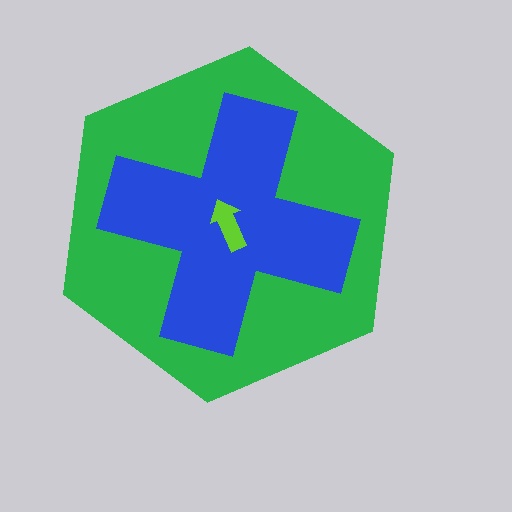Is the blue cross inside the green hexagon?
Yes.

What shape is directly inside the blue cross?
The lime arrow.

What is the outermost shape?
The green hexagon.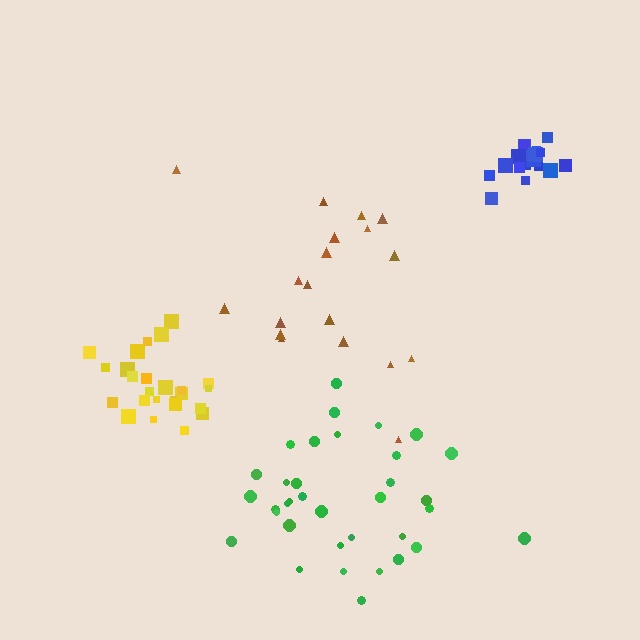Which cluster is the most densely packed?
Blue.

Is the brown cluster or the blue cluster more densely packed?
Blue.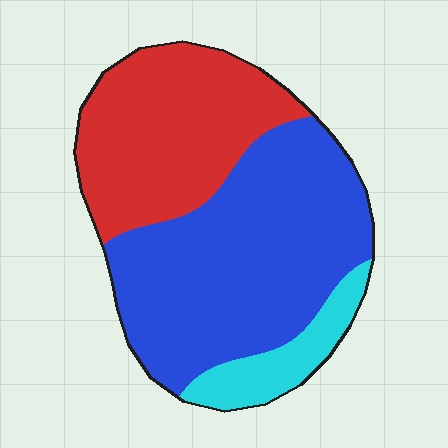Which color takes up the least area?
Cyan, at roughly 10%.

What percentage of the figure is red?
Red covers 36% of the figure.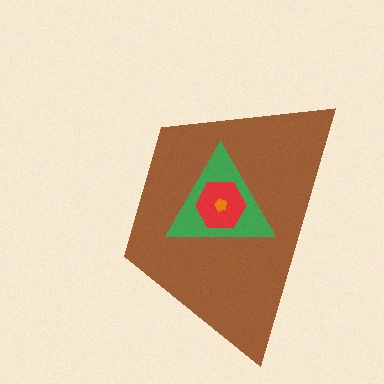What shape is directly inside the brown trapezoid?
The green triangle.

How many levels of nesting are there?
4.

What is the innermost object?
The orange pentagon.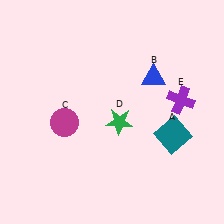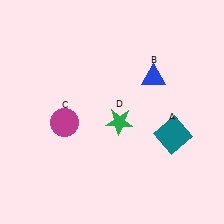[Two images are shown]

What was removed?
The purple cross (E) was removed in Image 2.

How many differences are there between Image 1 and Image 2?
There is 1 difference between the two images.